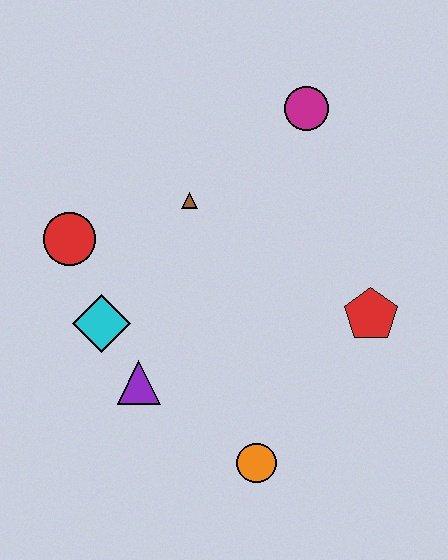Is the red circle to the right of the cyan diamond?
No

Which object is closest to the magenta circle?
The brown triangle is closest to the magenta circle.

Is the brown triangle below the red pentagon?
No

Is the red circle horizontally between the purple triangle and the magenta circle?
No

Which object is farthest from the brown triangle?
The orange circle is farthest from the brown triangle.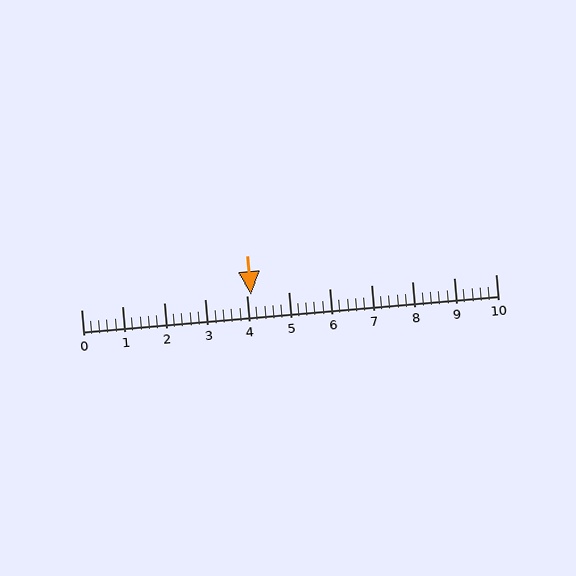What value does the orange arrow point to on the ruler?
The orange arrow points to approximately 4.1.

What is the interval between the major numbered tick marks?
The major tick marks are spaced 1 units apart.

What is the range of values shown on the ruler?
The ruler shows values from 0 to 10.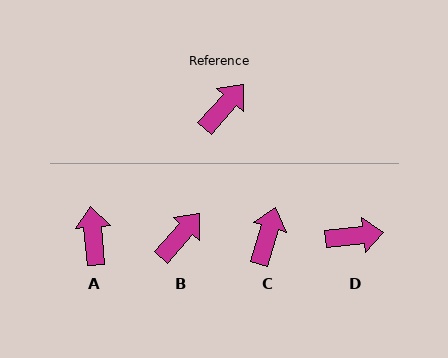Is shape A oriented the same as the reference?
No, it is off by about 47 degrees.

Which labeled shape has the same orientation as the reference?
B.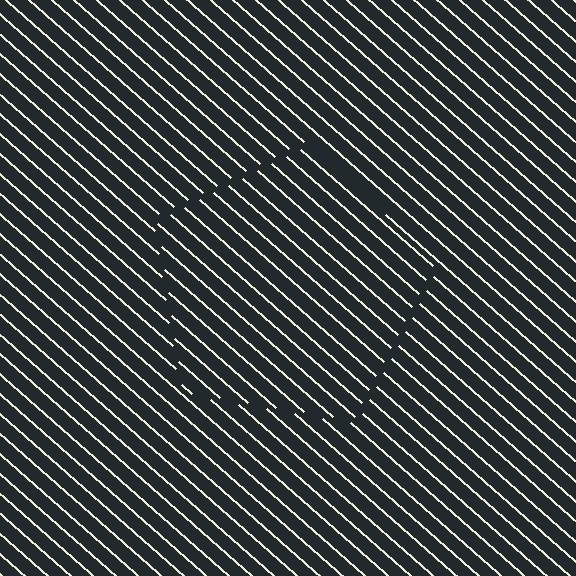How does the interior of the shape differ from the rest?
The interior of the shape contains the same grating, shifted by half a period — the contour is defined by the phase discontinuity where line-ends from the inner and outer gratings abut.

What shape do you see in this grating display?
An illusory pentagon. The interior of the shape contains the same grating, shifted by half a period — the contour is defined by the phase discontinuity where line-ends from the inner and outer gratings abut.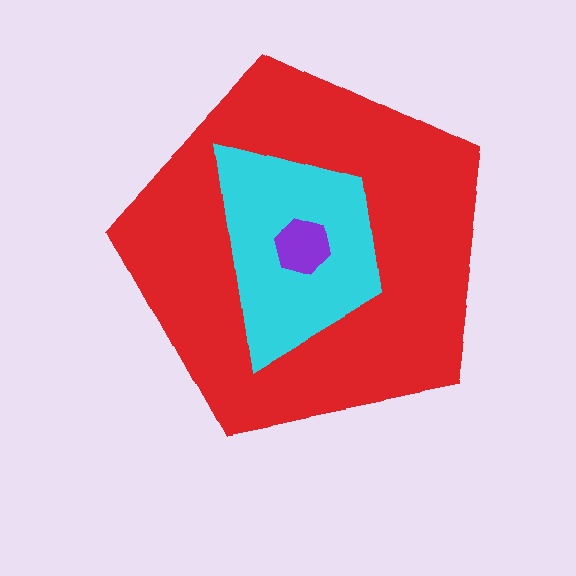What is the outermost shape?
The red pentagon.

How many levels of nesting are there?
3.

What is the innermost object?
The purple hexagon.